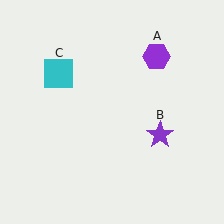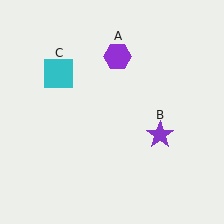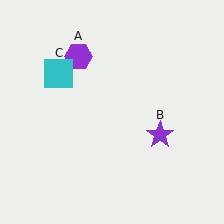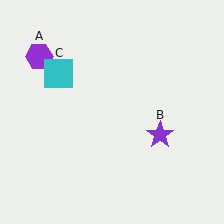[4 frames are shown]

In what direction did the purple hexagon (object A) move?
The purple hexagon (object A) moved left.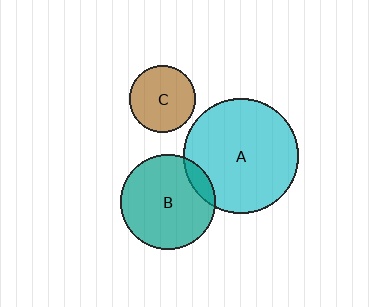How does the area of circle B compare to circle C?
Approximately 2.0 times.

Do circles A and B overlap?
Yes.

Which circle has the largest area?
Circle A (cyan).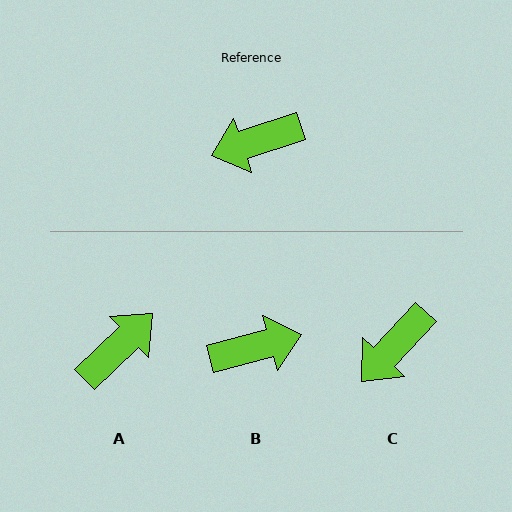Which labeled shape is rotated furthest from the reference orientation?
B, about 177 degrees away.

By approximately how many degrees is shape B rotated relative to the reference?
Approximately 177 degrees counter-clockwise.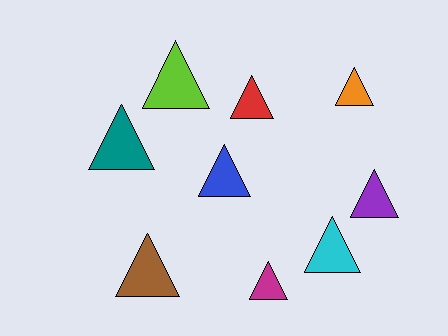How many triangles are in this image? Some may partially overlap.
There are 9 triangles.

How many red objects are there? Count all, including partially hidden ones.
There is 1 red object.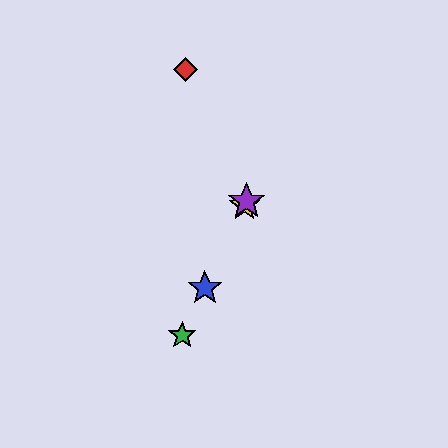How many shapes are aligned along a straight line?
4 shapes (the blue star, the green star, the yellow star, the purple star) are aligned along a straight line.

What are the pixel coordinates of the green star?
The green star is at (182, 335).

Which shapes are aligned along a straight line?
The blue star, the green star, the yellow star, the purple star are aligned along a straight line.